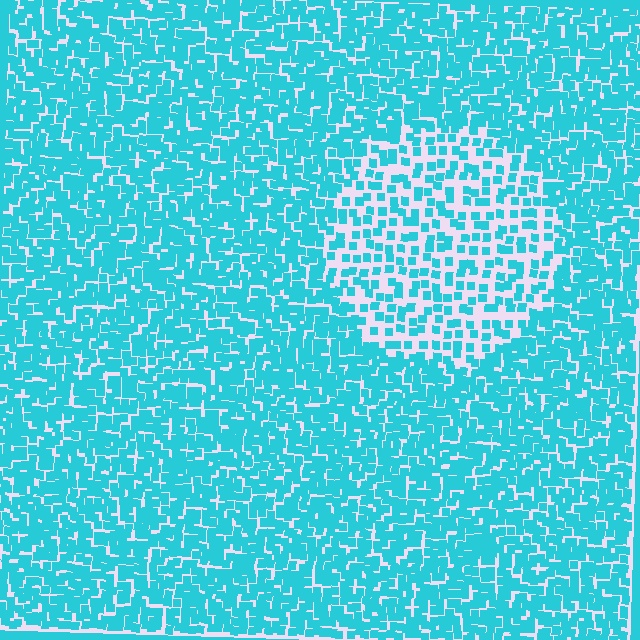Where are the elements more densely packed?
The elements are more densely packed outside the circle boundary.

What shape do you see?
I see a circle.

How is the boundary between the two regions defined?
The boundary is defined by a change in element density (approximately 2.1x ratio). All elements are the same color, size, and shape.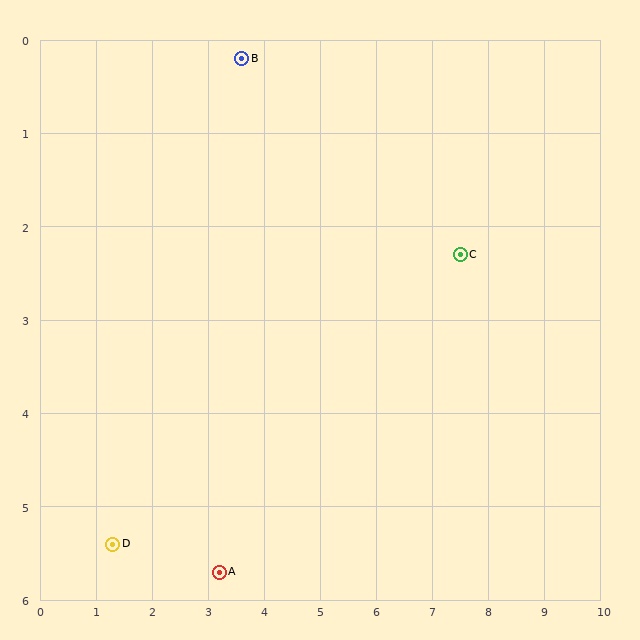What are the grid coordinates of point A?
Point A is at approximately (3.2, 5.7).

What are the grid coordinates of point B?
Point B is at approximately (3.6, 0.2).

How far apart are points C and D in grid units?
Points C and D are about 6.9 grid units apart.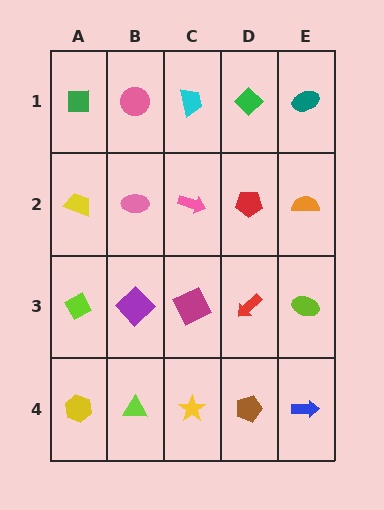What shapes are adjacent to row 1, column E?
An orange semicircle (row 2, column E), a green diamond (row 1, column D).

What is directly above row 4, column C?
A magenta square.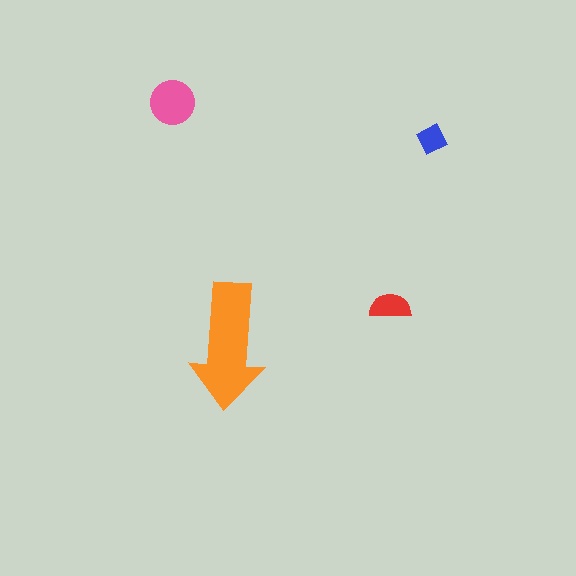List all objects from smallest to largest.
The blue diamond, the red semicircle, the pink circle, the orange arrow.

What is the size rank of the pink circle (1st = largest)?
2nd.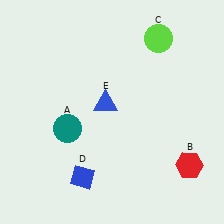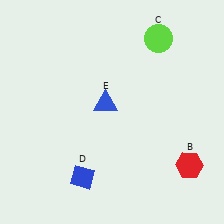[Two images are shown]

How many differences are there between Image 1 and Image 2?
There is 1 difference between the two images.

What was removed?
The teal circle (A) was removed in Image 2.